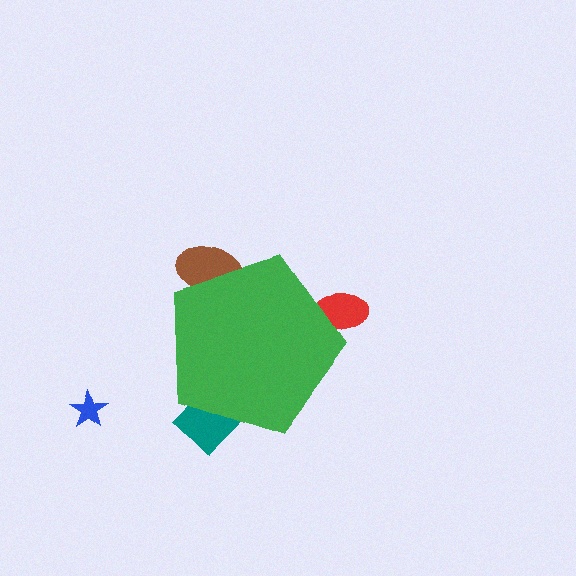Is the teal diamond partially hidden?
Yes, the teal diamond is partially hidden behind the green pentagon.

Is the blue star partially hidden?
No, the blue star is fully visible.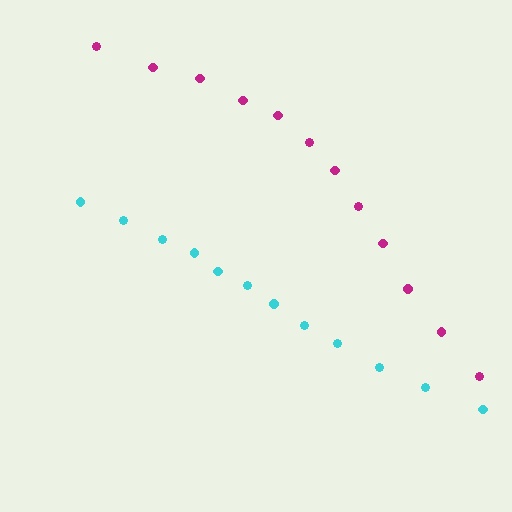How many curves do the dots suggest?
There are 2 distinct paths.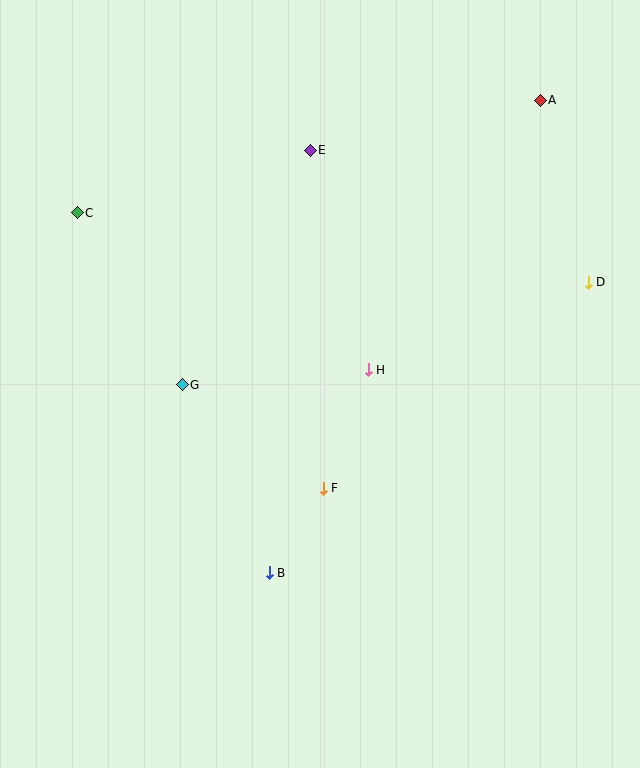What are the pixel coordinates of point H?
Point H is at (368, 370).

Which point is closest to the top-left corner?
Point C is closest to the top-left corner.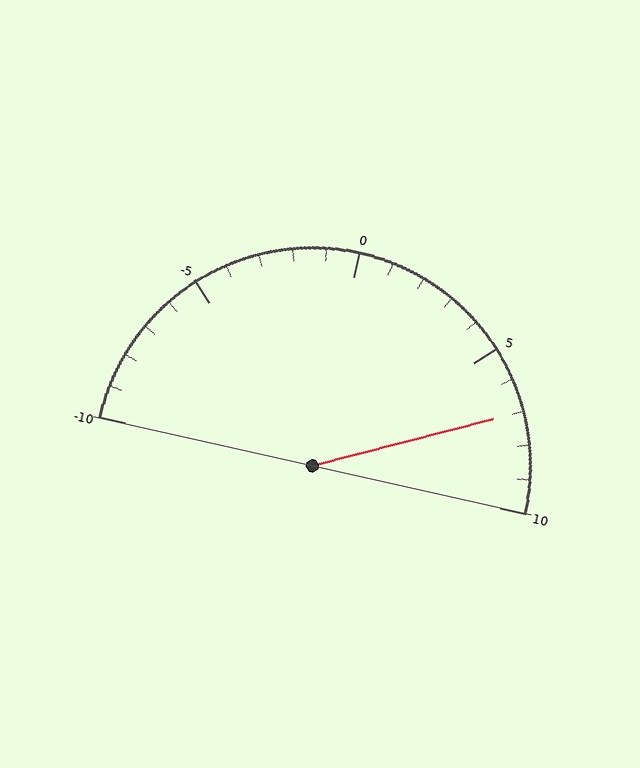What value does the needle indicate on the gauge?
The needle indicates approximately 7.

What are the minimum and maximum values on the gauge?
The gauge ranges from -10 to 10.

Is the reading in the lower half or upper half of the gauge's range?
The reading is in the upper half of the range (-10 to 10).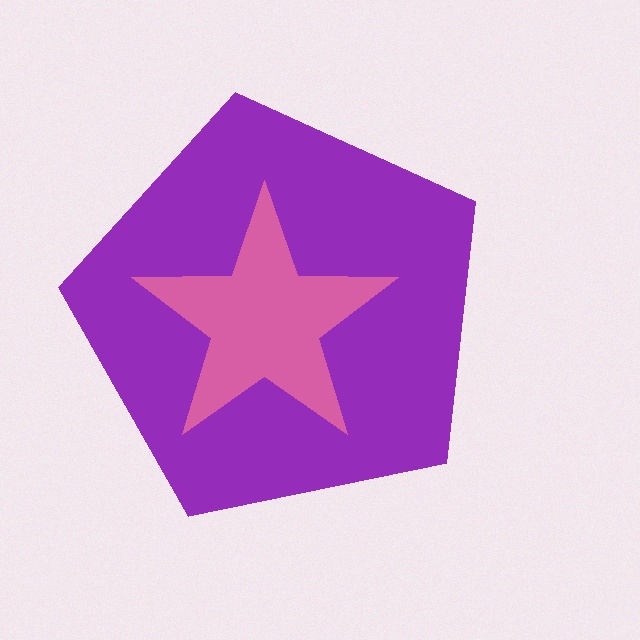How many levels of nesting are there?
2.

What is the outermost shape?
The purple pentagon.